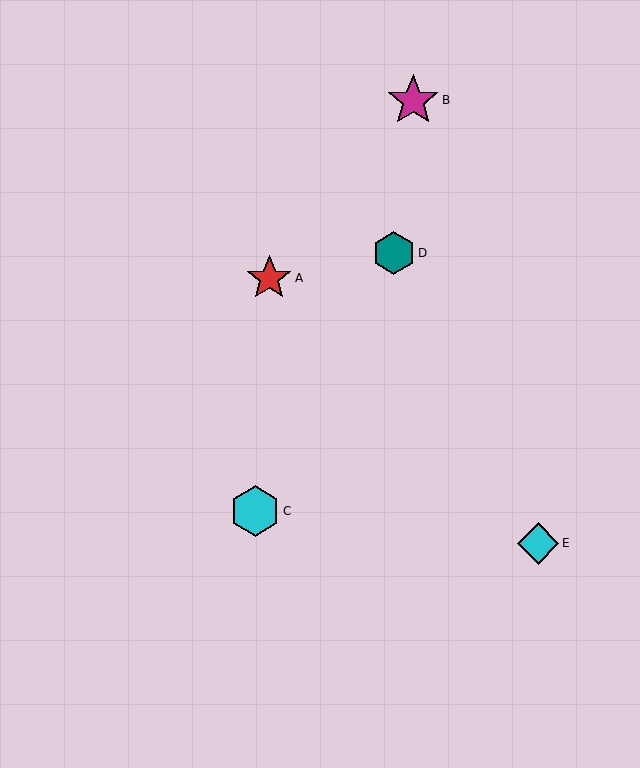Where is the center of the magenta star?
The center of the magenta star is at (413, 101).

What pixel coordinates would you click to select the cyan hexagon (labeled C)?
Click at (255, 511) to select the cyan hexagon C.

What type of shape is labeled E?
Shape E is a cyan diamond.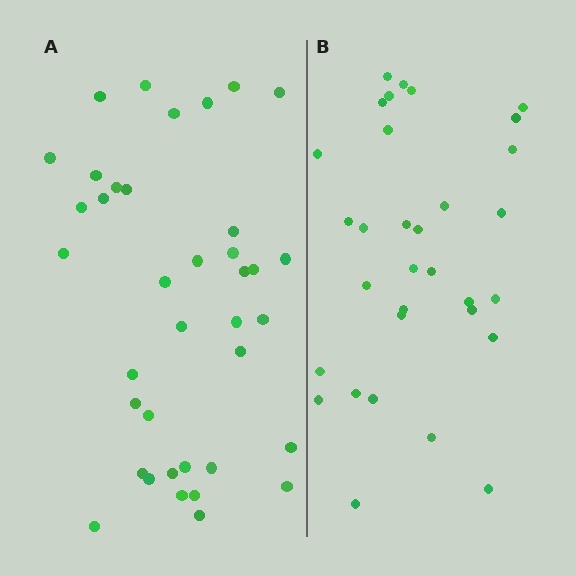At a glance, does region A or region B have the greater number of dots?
Region A (the left region) has more dots.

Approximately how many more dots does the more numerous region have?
Region A has about 6 more dots than region B.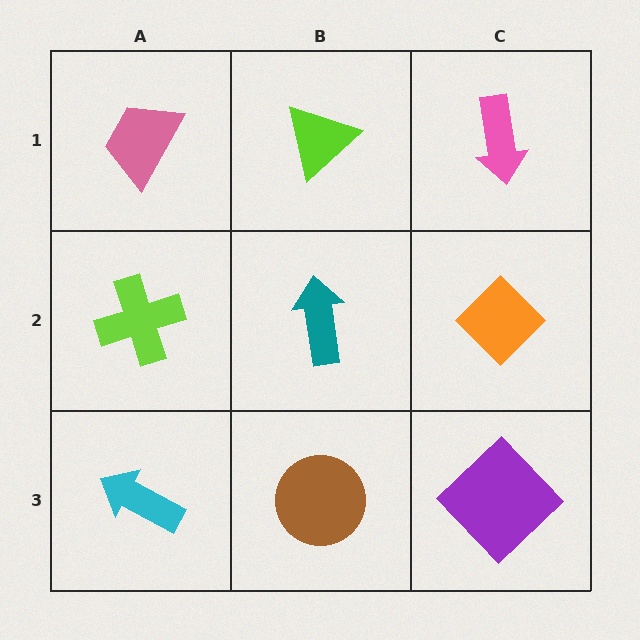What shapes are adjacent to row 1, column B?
A teal arrow (row 2, column B), a pink trapezoid (row 1, column A), a pink arrow (row 1, column C).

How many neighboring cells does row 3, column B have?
3.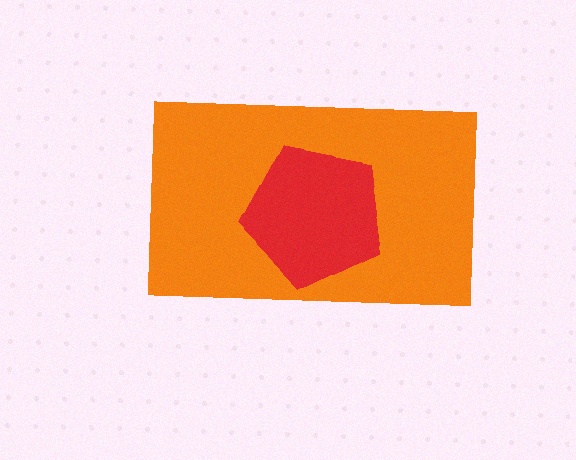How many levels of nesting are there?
2.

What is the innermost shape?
The red pentagon.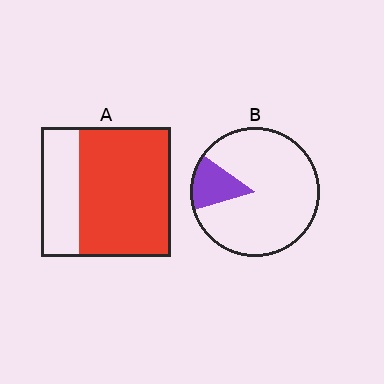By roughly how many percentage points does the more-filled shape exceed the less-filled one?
By roughly 55 percentage points (A over B).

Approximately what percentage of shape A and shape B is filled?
A is approximately 70% and B is approximately 15%.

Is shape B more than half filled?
No.